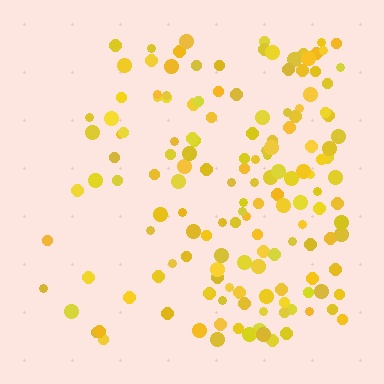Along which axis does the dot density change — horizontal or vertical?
Horizontal.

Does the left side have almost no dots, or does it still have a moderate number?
Still a moderate number, just noticeably fewer than the right.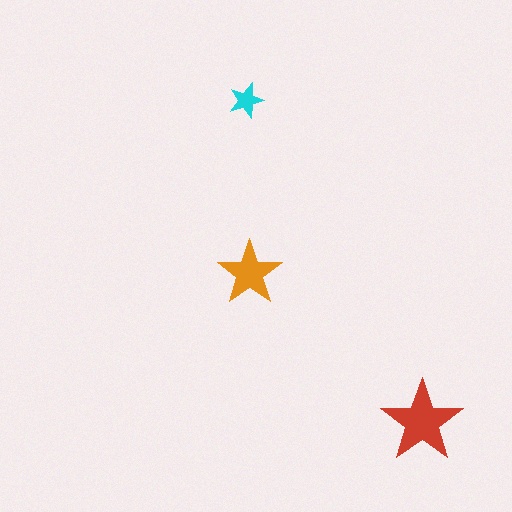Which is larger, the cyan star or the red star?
The red one.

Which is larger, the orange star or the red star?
The red one.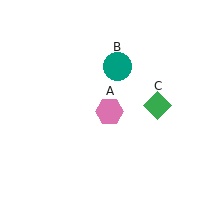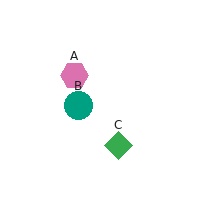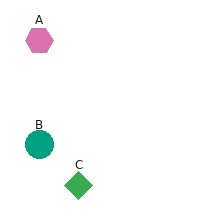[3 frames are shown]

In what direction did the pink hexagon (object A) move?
The pink hexagon (object A) moved up and to the left.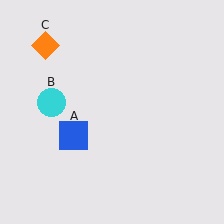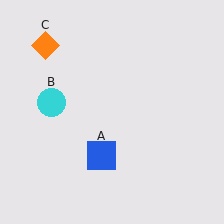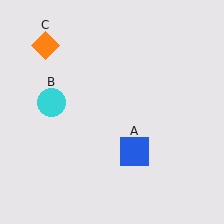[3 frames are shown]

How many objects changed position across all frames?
1 object changed position: blue square (object A).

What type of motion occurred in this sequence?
The blue square (object A) rotated counterclockwise around the center of the scene.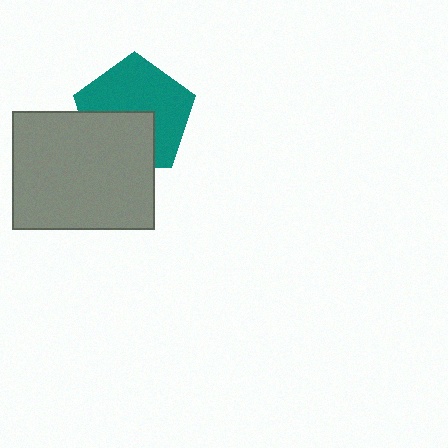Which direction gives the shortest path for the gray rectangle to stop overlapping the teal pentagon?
Moving down gives the shortest separation.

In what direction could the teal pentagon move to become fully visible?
The teal pentagon could move up. That would shift it out from behind the gray rectangle entirely.